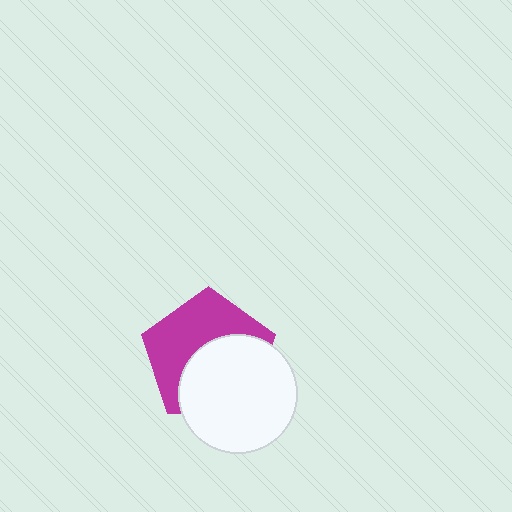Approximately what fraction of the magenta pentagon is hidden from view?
Roughly 49% of the magenta pentagon is hidden behind the white circle.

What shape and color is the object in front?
The object in front is a white circle.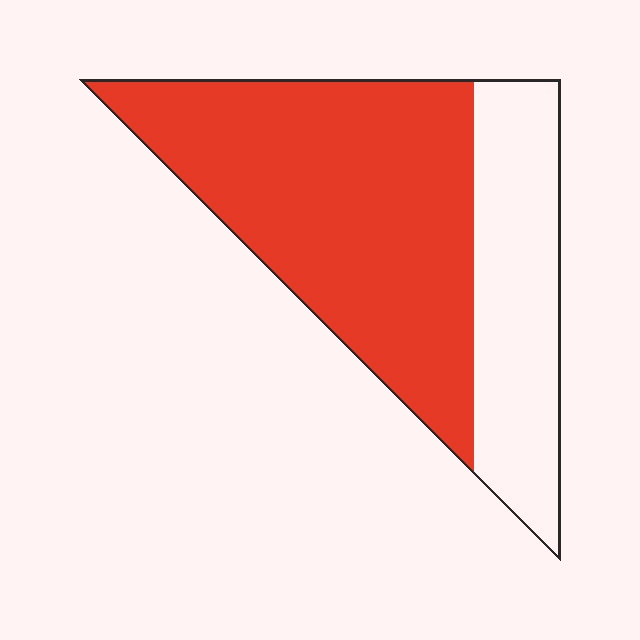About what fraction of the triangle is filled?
About two thirds (2/3).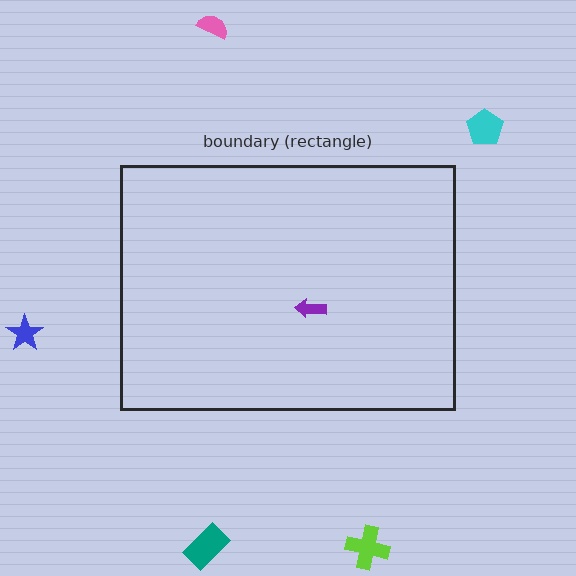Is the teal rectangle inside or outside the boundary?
Outside.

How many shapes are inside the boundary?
1 inside, 5 outside.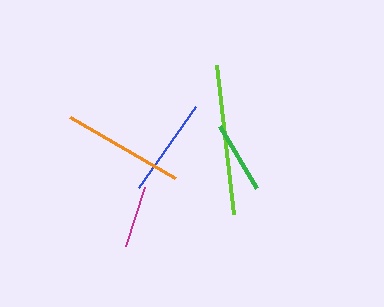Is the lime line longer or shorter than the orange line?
The lime line is longer than the orange line.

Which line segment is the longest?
The lime line is the longest at approximately 150 pixels.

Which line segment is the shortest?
The magenta line is the shortest at approximately 63 pixels.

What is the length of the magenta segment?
The magenta segment is approximately 63 pixels long.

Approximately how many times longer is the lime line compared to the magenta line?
The lime line is approximately 2.4 times the length of the magenta line.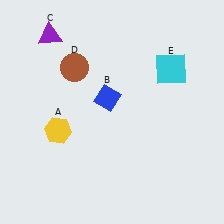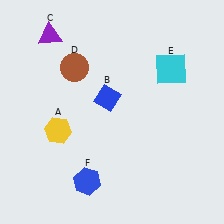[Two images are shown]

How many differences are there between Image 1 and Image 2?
There is 1 difference between the two images.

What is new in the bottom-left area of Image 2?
A blue hexagon (F) was added in the bottom-left area of Image 2.